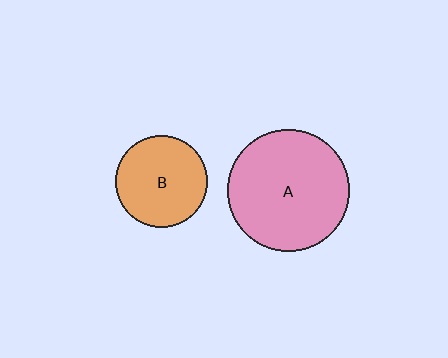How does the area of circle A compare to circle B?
Approximately 1.8 times.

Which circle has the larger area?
Circle A (pink).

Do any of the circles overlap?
No, none of the circles overlap.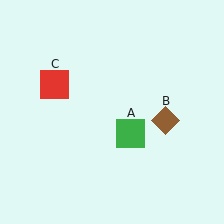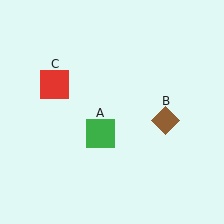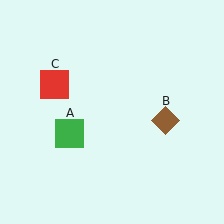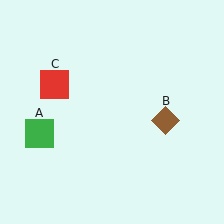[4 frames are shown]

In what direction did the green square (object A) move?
The green square (object A) moved left.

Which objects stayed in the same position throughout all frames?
Brown diamond (object B) and red square (object C) remained stationary.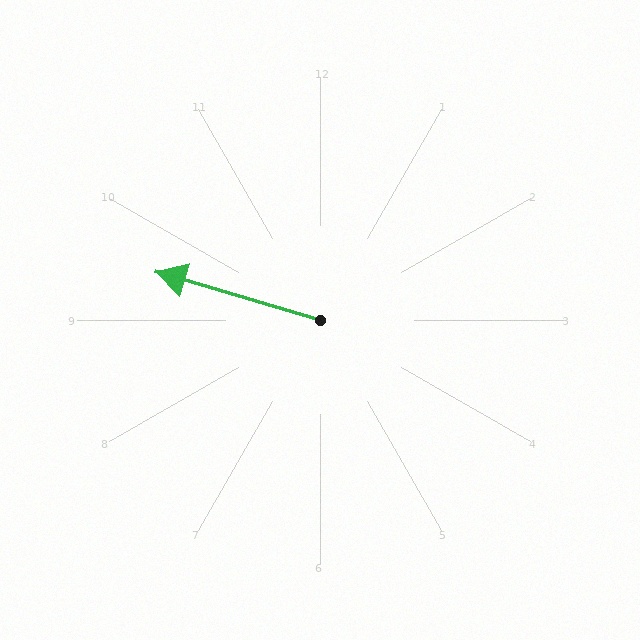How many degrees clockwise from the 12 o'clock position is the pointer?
Approximately 286 degrees.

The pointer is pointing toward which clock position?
Roughly 10 o'clock.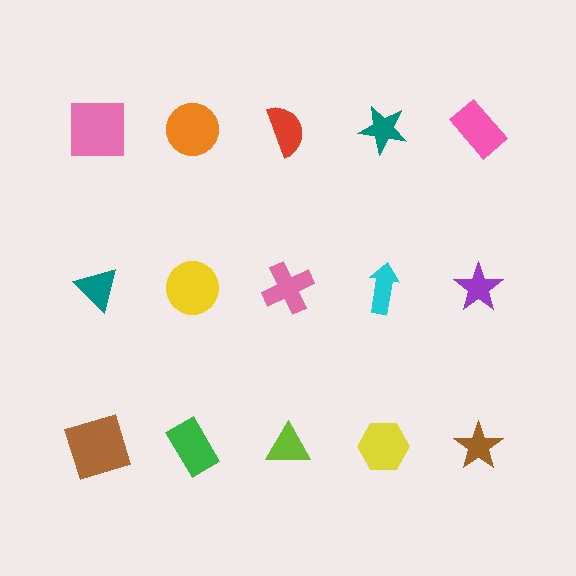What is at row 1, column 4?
A teal star.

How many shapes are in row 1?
5 shapes.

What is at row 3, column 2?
A green rectangle.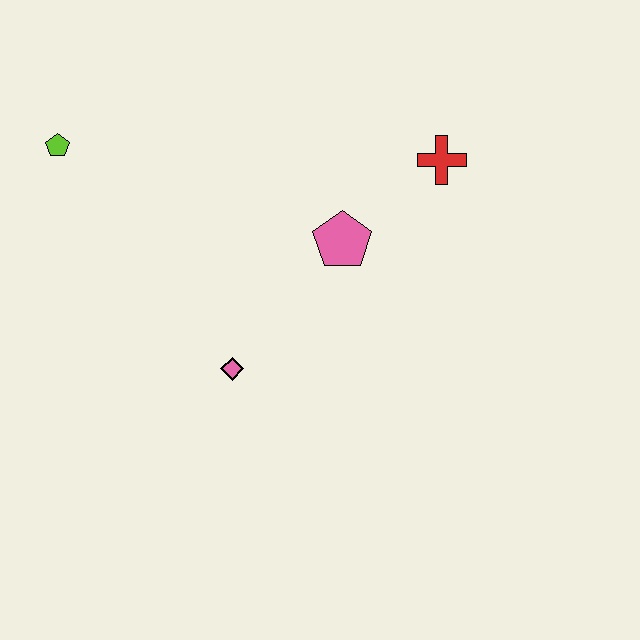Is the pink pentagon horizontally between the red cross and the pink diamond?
Yes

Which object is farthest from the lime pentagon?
The red cross is farthest from the lime pentagon.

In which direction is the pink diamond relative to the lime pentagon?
The pink diamond is below the lime pentagon.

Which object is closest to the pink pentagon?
The red cross is closest to the pink pentagon.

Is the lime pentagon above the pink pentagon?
Yes